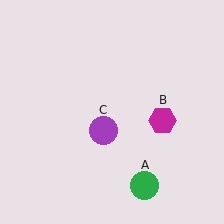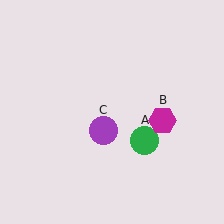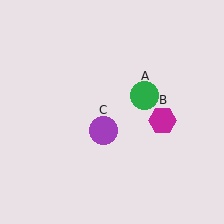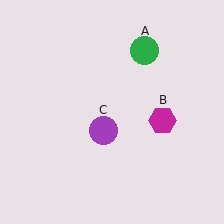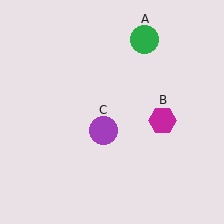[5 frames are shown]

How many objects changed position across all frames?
1 object changed position: green circle (object A).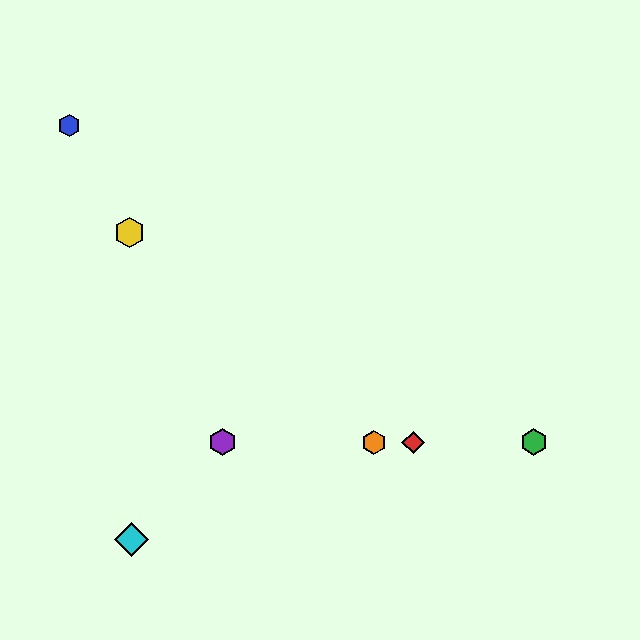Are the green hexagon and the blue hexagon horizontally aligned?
No, the green hexagon is at y≈442 and the blue hexagon is at y≈126.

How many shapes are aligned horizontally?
4 shapes (the red diamond, the green hexagon, the purple hexagon, the orange hexagon) are aligned horizontally.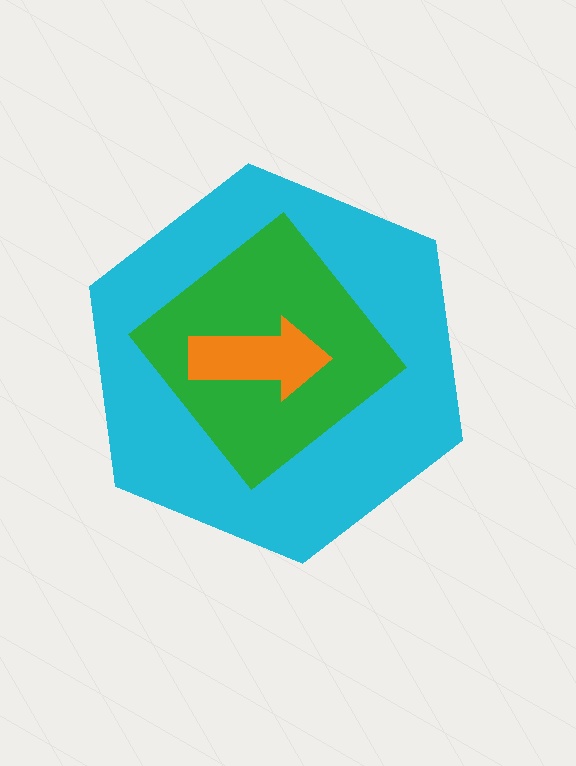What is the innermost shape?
The orange arrow.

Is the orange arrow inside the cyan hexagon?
Yes.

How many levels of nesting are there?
3.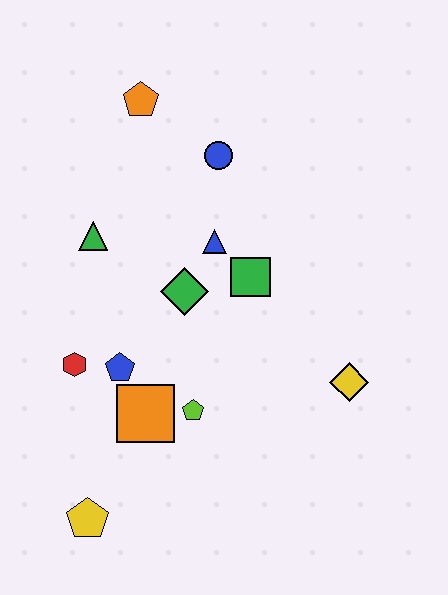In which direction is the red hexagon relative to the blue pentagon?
The red hexagon is to the left of the blue pentagon.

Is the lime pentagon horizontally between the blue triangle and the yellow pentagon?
Yes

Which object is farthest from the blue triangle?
The yellow pentagon is farthest from the blue triangle.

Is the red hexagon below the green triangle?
Yes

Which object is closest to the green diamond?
The blue triangle is closest to the green diamond.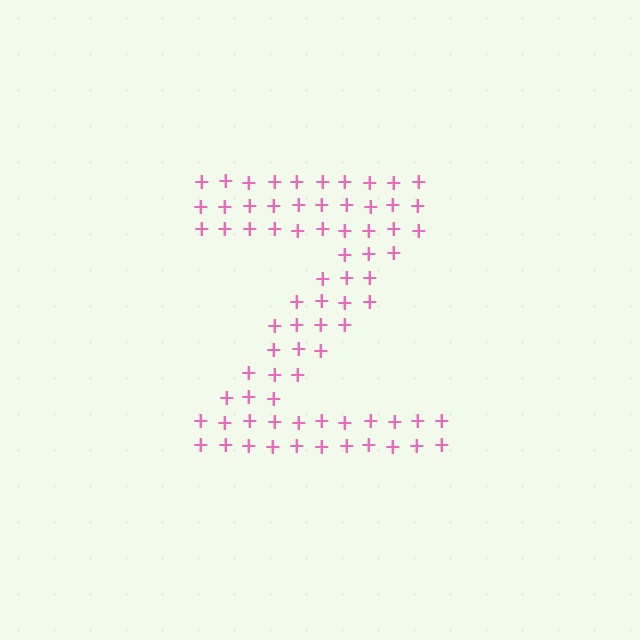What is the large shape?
The large shape is the letter Z.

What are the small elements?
The small elements are plus signs.